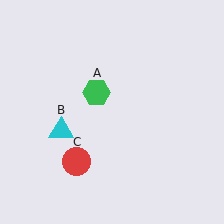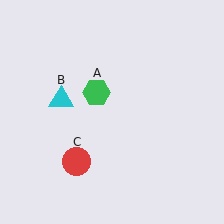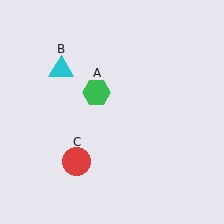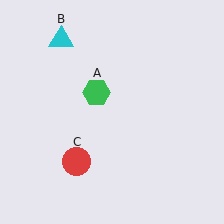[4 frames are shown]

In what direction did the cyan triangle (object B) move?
The cyan triangle (object B) moved up.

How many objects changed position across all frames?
1 object changed position: cyan triangle (object B).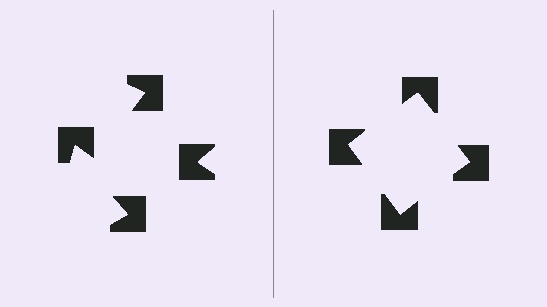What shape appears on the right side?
An illusory square.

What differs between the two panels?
The notched squares are positioned identically on both sides; only the wedge orientations differ. On the right they align to a square; on the left they are misaligned.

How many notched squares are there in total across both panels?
8 — 4 on each side.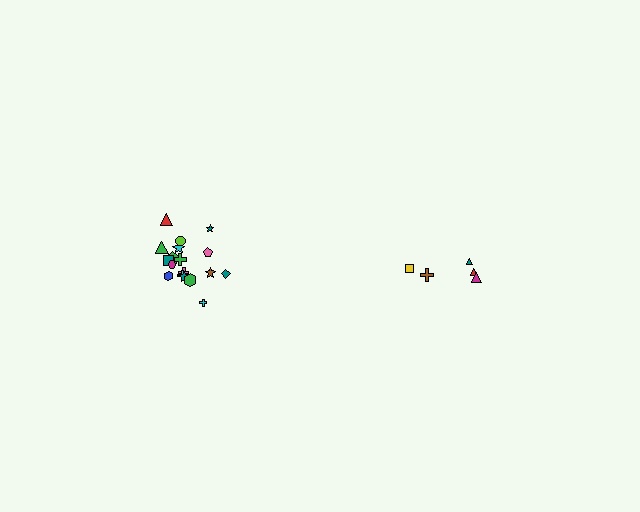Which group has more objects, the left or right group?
The left group.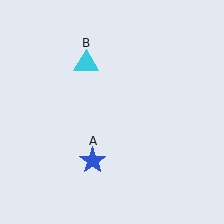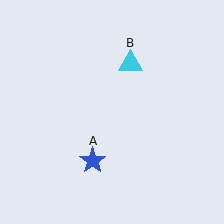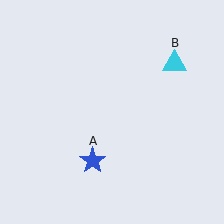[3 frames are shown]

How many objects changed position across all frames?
1 object changed position: cyan triangle (object B).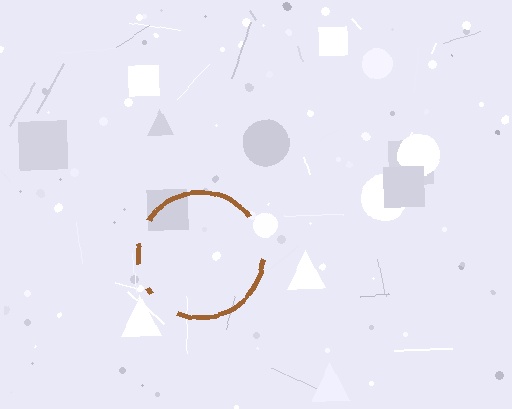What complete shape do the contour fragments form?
The contour fragments form a circle.